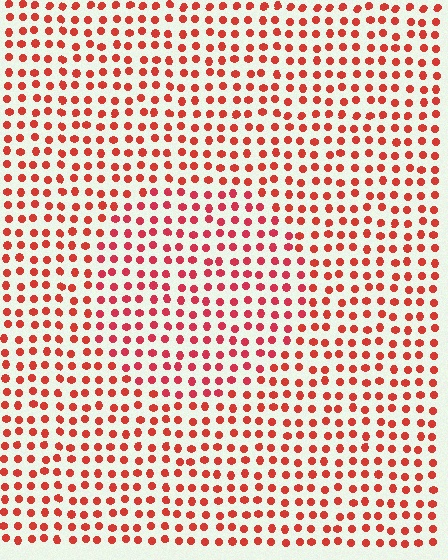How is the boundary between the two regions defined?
The boundary is defined purely by a slight shift in hue (about 14 degrees). Spacing, size, and orientation are identical on both sides.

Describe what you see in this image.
The image is filled with small red elements in a uniform arrangement. A circle-shaped region is visible where the elements are tinted to a slightly different hue, forming a subtle color boundary.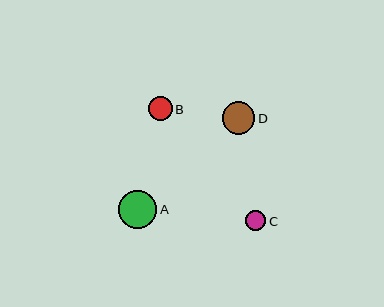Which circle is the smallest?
Circle C is the smallest with a size of approximately 20 pixels.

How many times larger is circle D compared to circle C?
Circle D is approximately 1.6 times the size of circle C.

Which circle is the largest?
Circle A is the largest with a size of approximately 39 pixels.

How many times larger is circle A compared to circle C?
Circle A is approximately 1.9 times the size of circle C.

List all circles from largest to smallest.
From largest to smallest: A, D, B, C.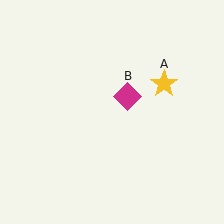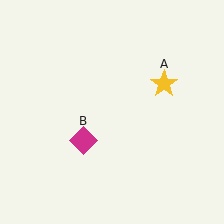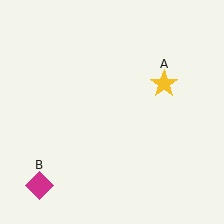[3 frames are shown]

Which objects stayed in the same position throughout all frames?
Yellow star (object A) remained stationary.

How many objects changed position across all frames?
1 object changed position: magenta diamond (object B).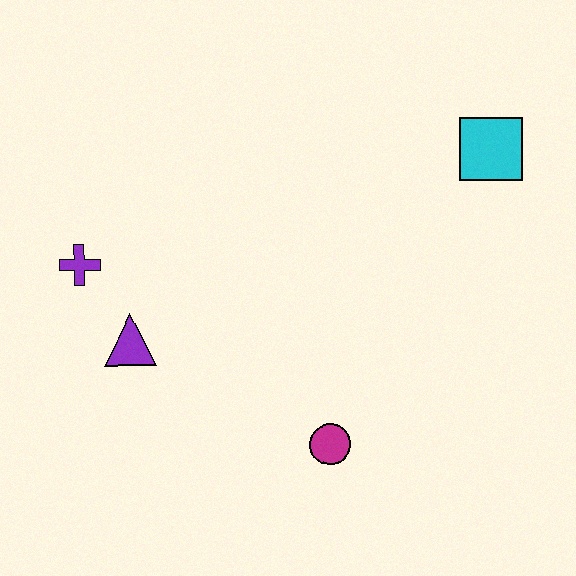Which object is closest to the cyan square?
The magenta circle is closest to the cyan square.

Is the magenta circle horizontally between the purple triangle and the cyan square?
Yes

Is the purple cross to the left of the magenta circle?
Yes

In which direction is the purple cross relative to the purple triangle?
The purple cross is above the purple triangle.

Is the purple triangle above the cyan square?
No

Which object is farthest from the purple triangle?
The cyan square is farthest from the purple triangle.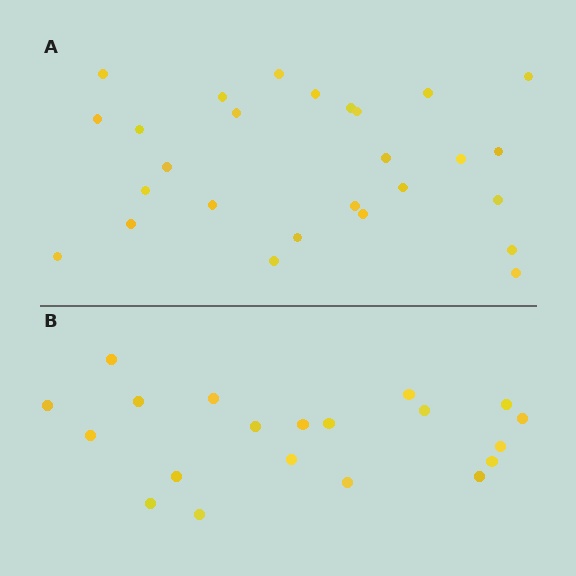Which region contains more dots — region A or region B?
Region A (the top region) has more dots.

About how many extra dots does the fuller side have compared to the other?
Region A has roughly 8 or so more dots than region B.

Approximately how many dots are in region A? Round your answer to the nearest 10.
About 30 dots. (The exact count is 27, which rounds to 30.)